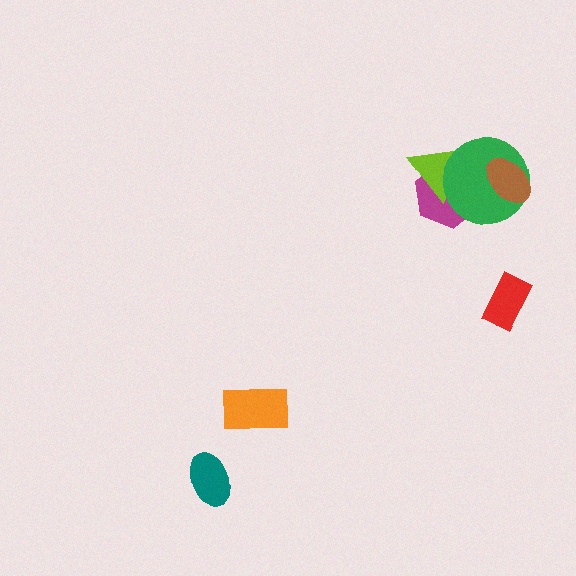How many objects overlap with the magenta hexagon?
2 objects overlap with the magenta hexagon.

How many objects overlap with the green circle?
3 objects overlap with the green circle.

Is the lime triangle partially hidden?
Yes, it is partially covered by another shape.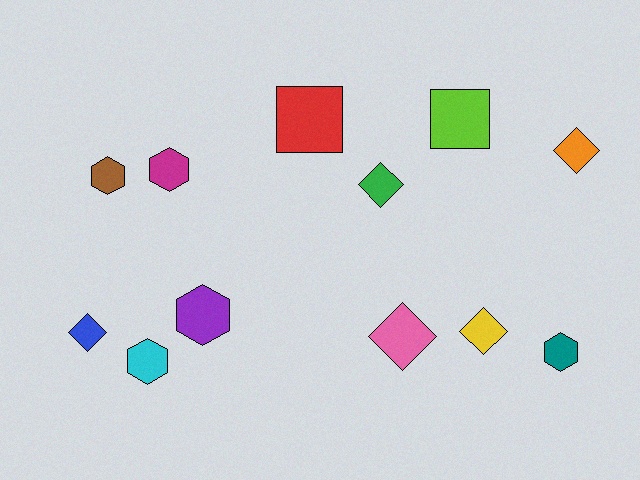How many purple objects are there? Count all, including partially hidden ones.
There is 1 purple object.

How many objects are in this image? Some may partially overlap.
There are 12 objects.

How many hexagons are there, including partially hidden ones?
There are 5 hexagons.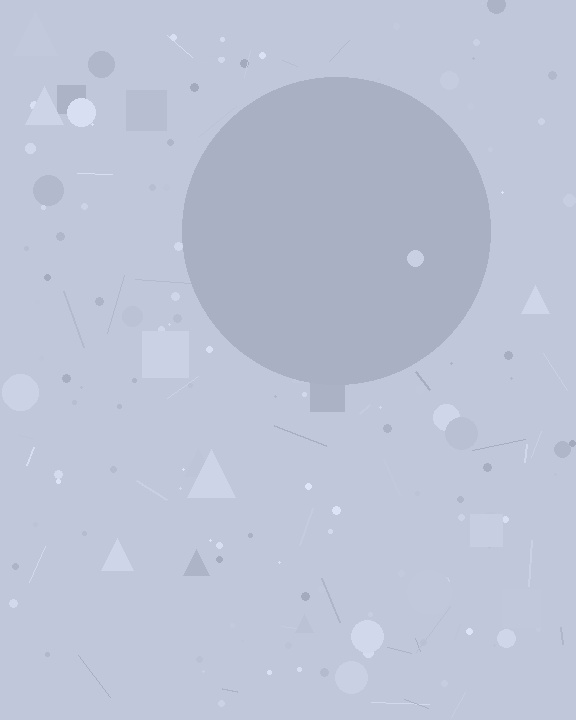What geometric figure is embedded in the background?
A circle is embedded in the background.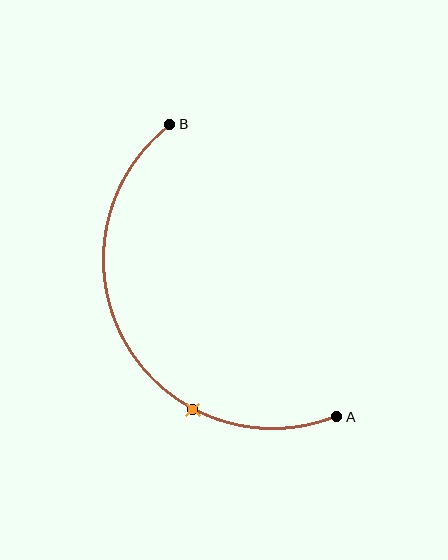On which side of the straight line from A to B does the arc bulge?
The arc bulges to the left of the straight line connecting A and B.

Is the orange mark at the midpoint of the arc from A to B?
No. The orange mark lies on the arc but is closer to endpoint A. The arc midpoint would be at the point on the curve equidistant along the arc from both A and B.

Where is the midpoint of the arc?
The arc midpoint is the point on the curve farthest from the straight line joining A and B. It sits to the left of that line.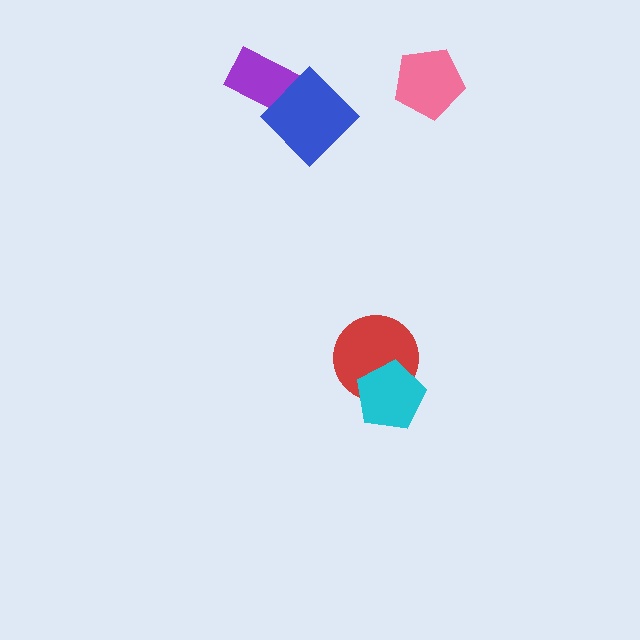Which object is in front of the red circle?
The cyan pentagon is in front of the red circle.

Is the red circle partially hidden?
Yes, it is partially covered by another shape.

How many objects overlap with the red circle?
1 object overlaps with the red circle.